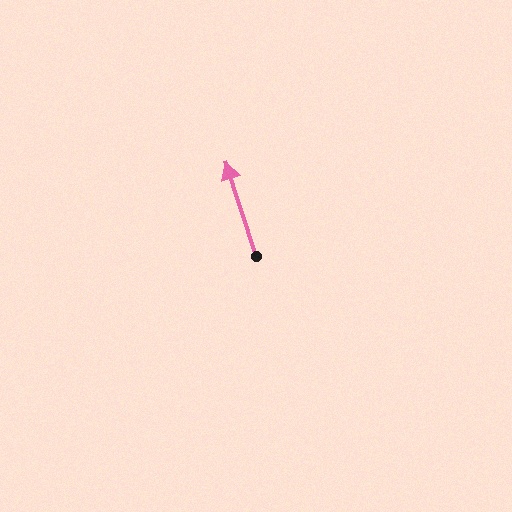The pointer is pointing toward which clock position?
Roughly 11 o'clock.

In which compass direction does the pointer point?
North.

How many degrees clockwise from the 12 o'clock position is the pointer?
Approximately 342 degrees.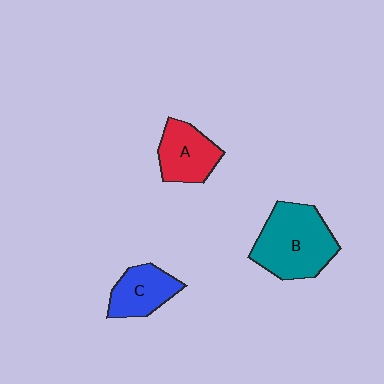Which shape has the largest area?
Shape B (teal).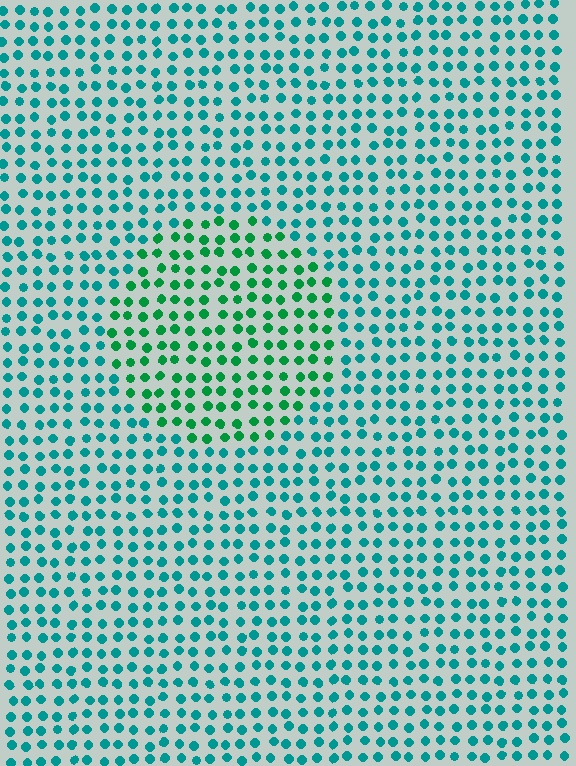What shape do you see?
I see a circle.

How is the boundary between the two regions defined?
The boundary is defined purely by a slight shift in hue (about 34 degrees). Spacing, size, and orientation are identical on both sides.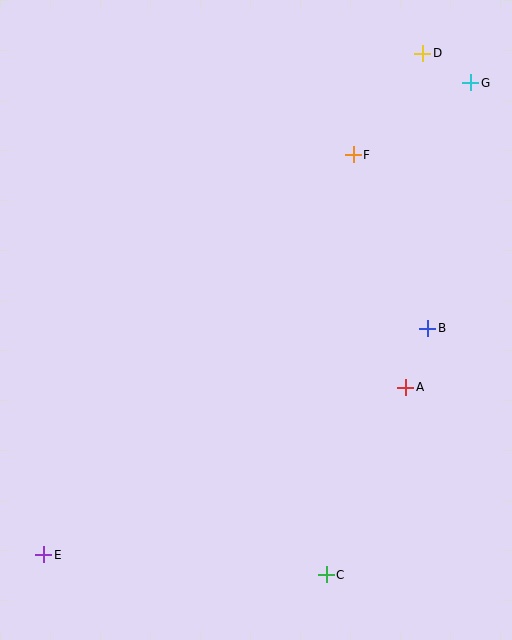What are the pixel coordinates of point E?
Point E is at (44, 555).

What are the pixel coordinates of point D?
Point D is at (423, 53).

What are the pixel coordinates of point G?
Point G is at (471, 83).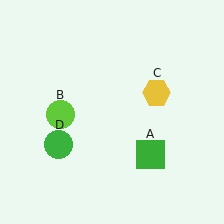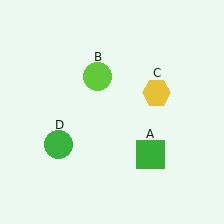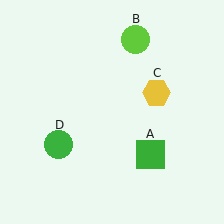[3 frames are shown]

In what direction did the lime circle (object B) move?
The lime circle (object B) moved up and to the right.